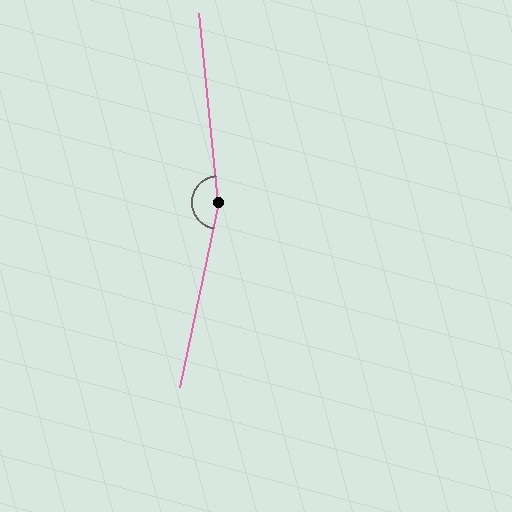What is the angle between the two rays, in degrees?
Approximately 162 degrees.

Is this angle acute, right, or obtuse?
It is obtuse.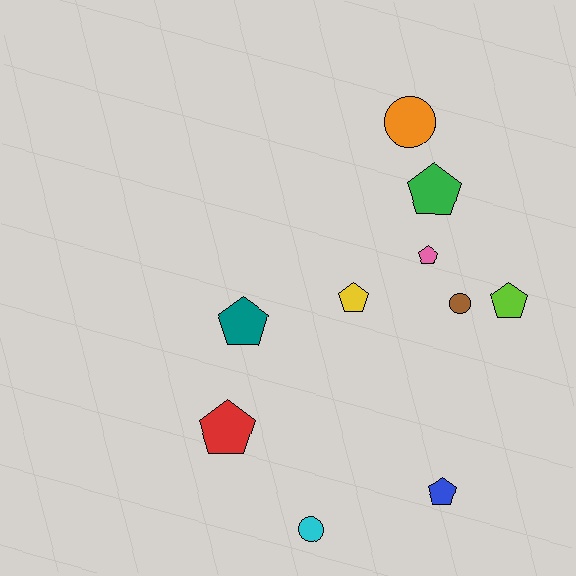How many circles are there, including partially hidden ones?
There are 3 circles.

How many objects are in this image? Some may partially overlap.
There are 10 objects.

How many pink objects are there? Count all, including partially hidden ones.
There is 1 pink object.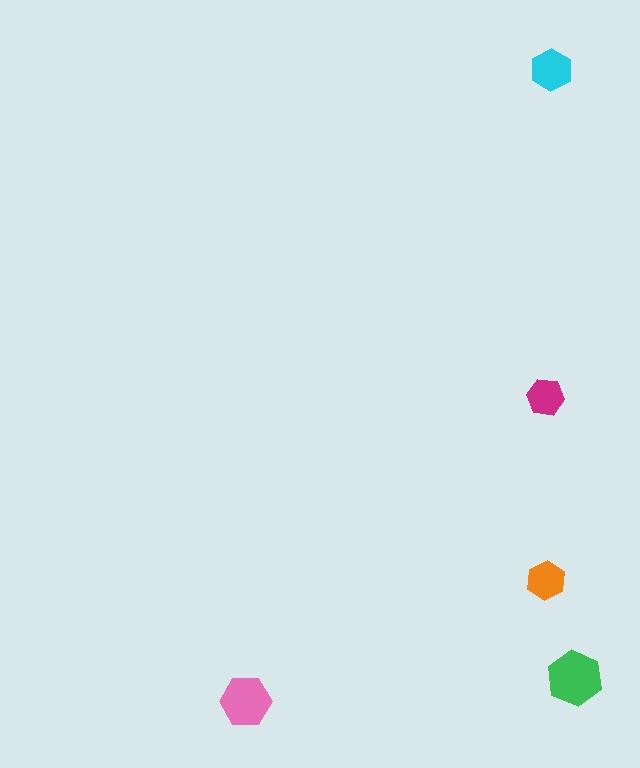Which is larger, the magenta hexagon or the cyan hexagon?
The cyan one.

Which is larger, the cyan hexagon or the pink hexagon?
The pink one.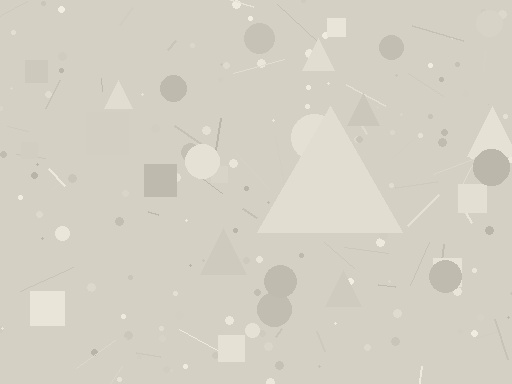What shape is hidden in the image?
A triangle is hidden in the image.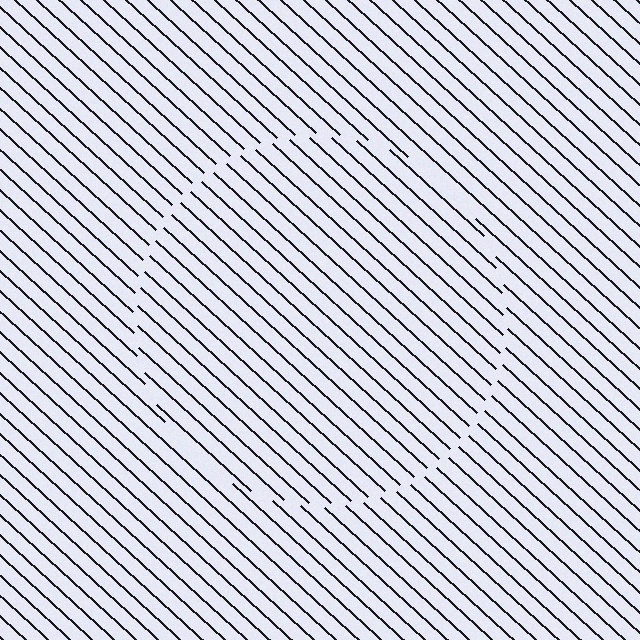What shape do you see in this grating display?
An illusory circle. The interior of the shape contains the same grating, shifted by half a period — the contour is defined by the phase discontinuity where line-ends from the inner and outer gratings abut.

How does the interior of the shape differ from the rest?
The interior of the shape contains the same grating, shifted by half a period — the contour is defined by the phase discontinuity where line-ends from the inner and outer gratings abut.